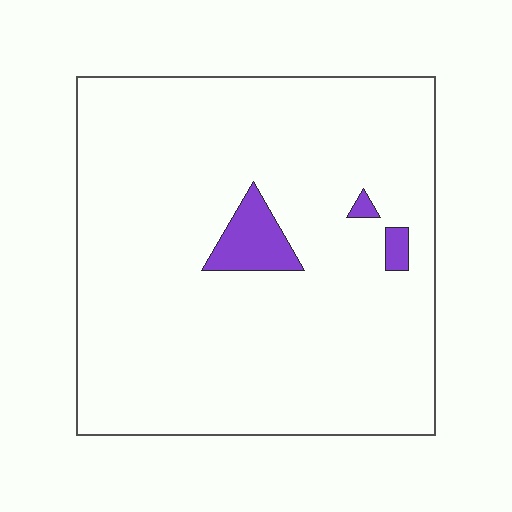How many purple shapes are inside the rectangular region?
3.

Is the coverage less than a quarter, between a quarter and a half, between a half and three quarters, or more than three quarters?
Less than a quarter.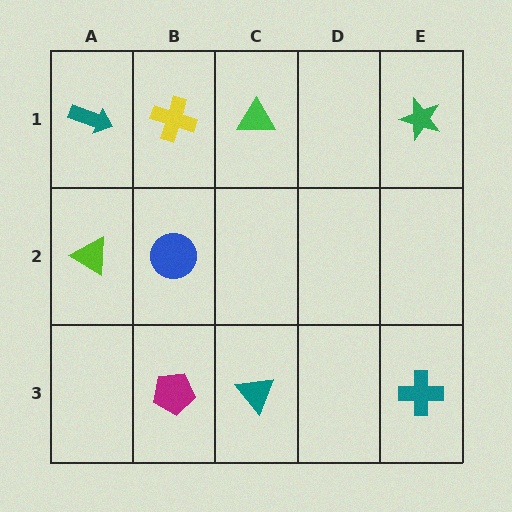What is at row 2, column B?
A blue circle.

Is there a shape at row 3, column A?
No, that cell is empty.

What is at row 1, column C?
A green triangle.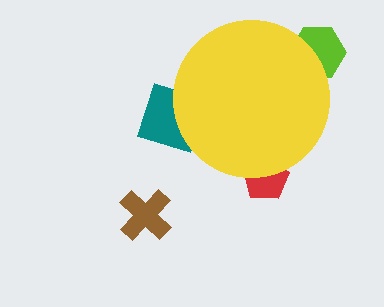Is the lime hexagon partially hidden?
Yes, the lime hexagon is partially hidden behind the yellow circle.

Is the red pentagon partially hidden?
Yes, the red pentagon is partially hidden behind the yellow circle.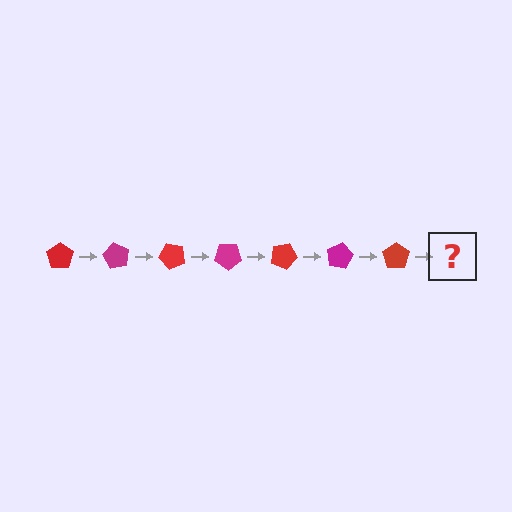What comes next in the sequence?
The next element should be a magenta pentagon, rotated 420 degrees from the start.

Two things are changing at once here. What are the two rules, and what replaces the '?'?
The two rules are that it rotates 60 degrees each step and the color cycles through red and magenta. The '?' should be a magenta pentagon, rotated 420 degrees from the start.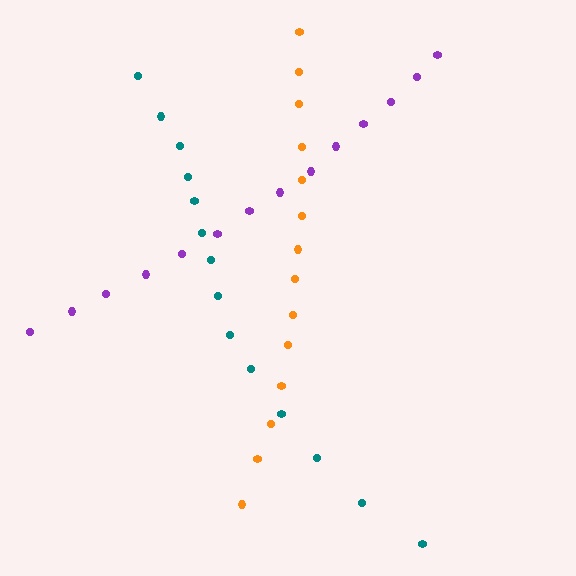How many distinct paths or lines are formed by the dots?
There are 3 distinct paths.